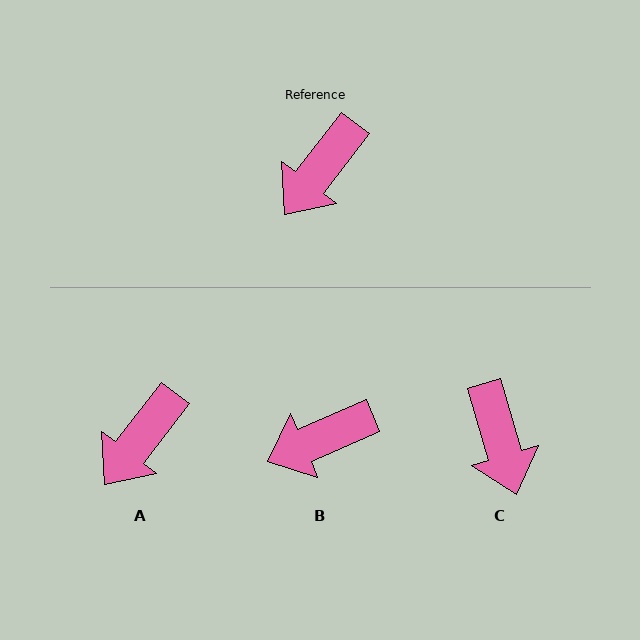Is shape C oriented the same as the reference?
No, it is off by about 54 degrees.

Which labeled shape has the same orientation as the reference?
A.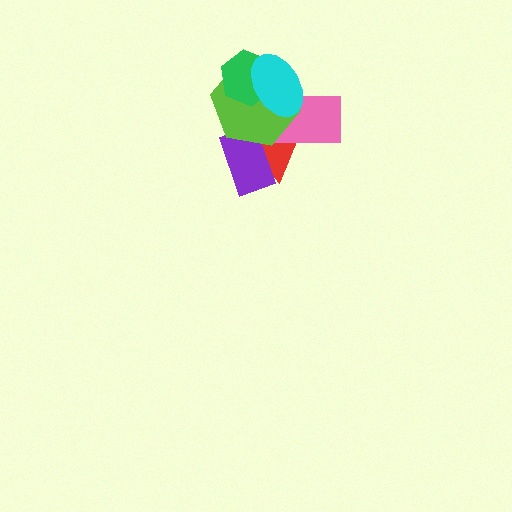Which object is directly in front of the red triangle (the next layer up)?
The purple rectangle is directly in front of the red triangle.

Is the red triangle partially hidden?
Yes, it is partially covered by another shape.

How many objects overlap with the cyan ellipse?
4 objects overlap with the cyan ellipse.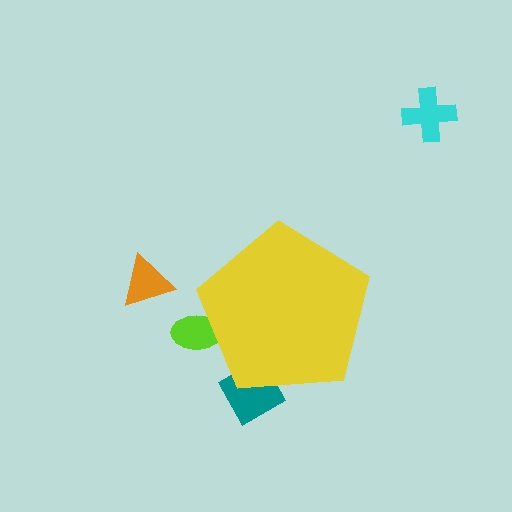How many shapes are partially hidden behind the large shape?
2 shapes are partially hidden.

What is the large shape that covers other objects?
A yellow pentagon.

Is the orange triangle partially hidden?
No, the orange triangle is fully visible.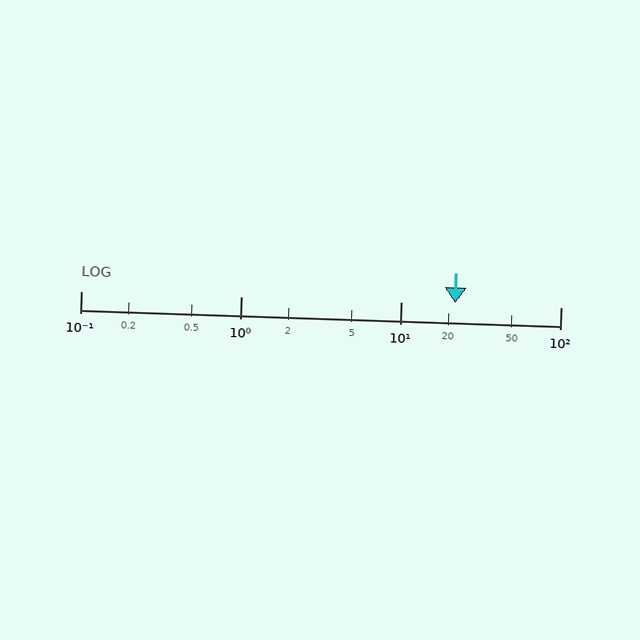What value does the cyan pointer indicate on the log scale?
The pointer indicates approximately 22.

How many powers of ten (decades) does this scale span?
The scale spans 3 decades, from 0.1 to 100.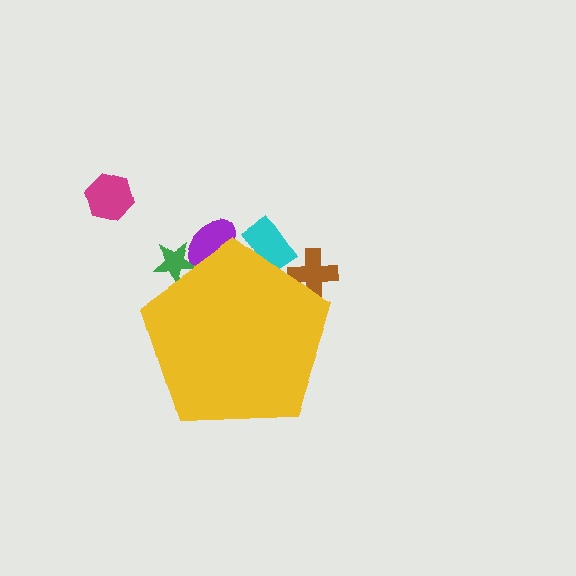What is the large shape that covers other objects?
A yellow pentagon.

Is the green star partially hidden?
Yes, the green star is partially hidden behind the yellow pentagon.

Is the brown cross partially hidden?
Yes, the brown cross is partially hidden behind the yellow pentagon.